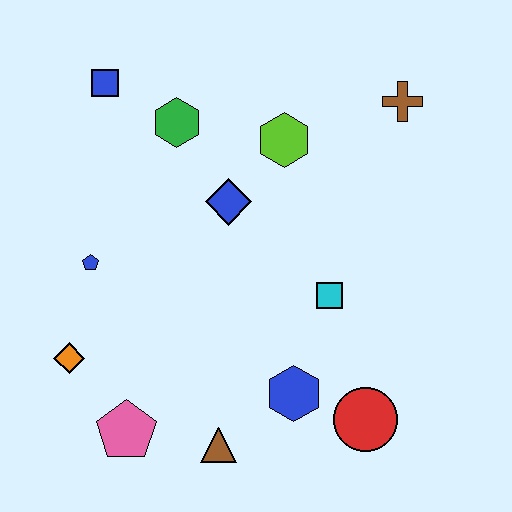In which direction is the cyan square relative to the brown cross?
The cyan square is below the brown cross.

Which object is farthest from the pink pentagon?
The brown cross is farthest from the pink pentagon.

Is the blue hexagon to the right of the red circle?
No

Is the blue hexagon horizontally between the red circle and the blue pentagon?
Yes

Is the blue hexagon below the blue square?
Yes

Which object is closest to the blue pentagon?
The orange diamond is closest to the blue pentagon.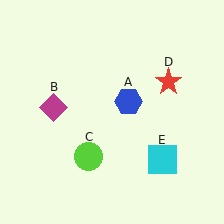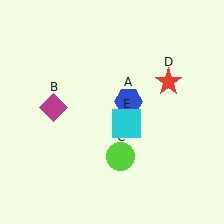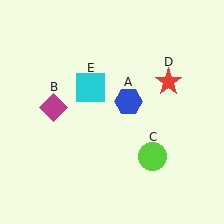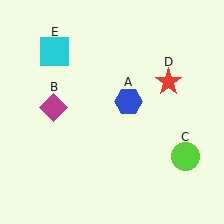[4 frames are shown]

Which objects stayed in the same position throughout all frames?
Blue hexagon (object A) and magenta diamond (object B) and red star (object D) remained stationary.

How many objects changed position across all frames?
2 objects changed position: lime circle (object C), cyan square (object E).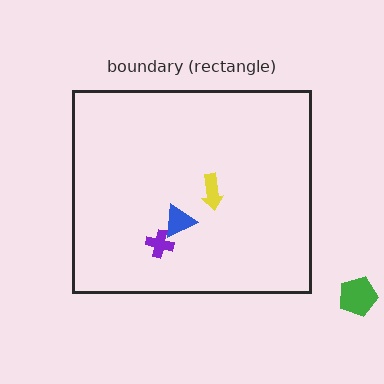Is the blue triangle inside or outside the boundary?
Inside.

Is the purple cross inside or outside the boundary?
Inside.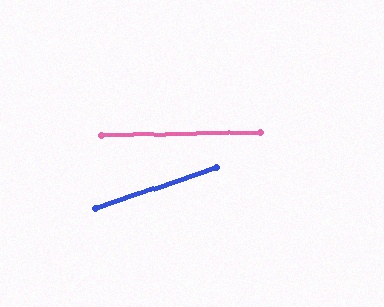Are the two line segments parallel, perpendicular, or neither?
Neither parallel nor perpendicular — they differ by about 18°.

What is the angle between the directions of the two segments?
Approximately 18 degrees.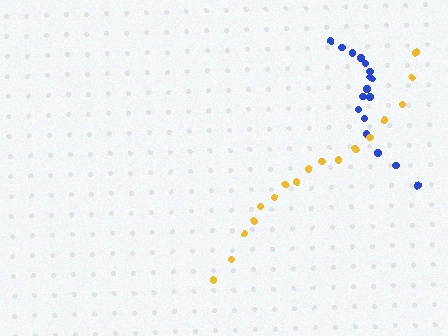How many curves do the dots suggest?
There are 2 distinct paths.